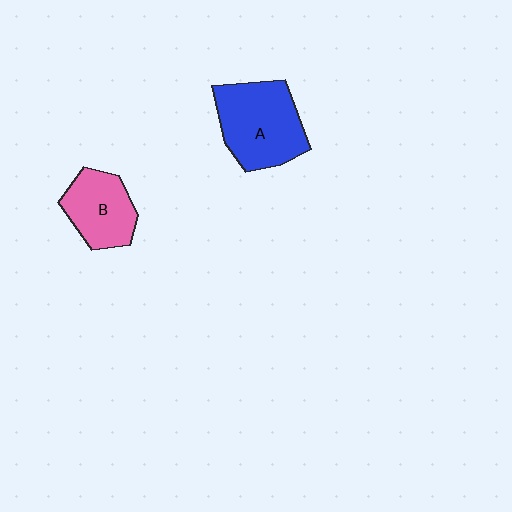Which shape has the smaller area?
Shape B (pink).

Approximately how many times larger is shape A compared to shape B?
Approximately 1.4 times.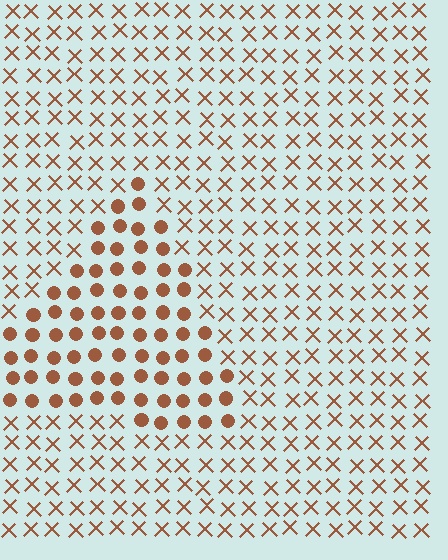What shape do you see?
I see a triangle.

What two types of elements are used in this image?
The image uses circles inside the triangle region and X marks outside it.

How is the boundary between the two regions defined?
The boundary is defined by a change in element shape: circles inside vs. X marks outside. All elements share the same color and spacing.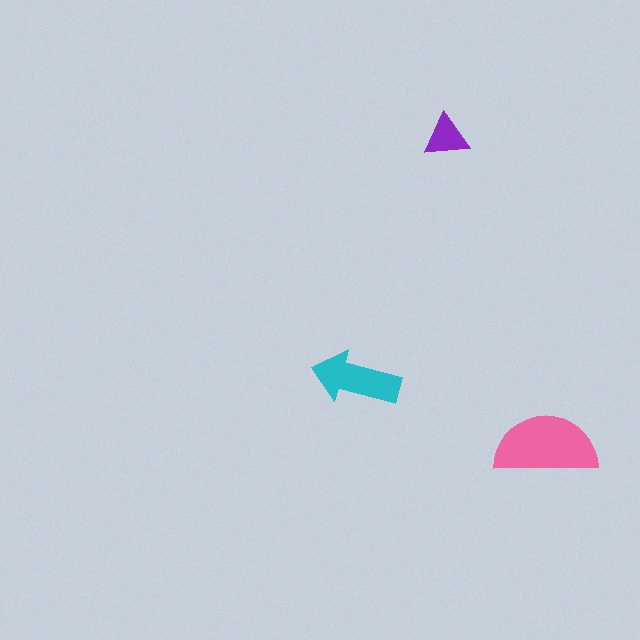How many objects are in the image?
There are 3 objects in the image.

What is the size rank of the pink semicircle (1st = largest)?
1st.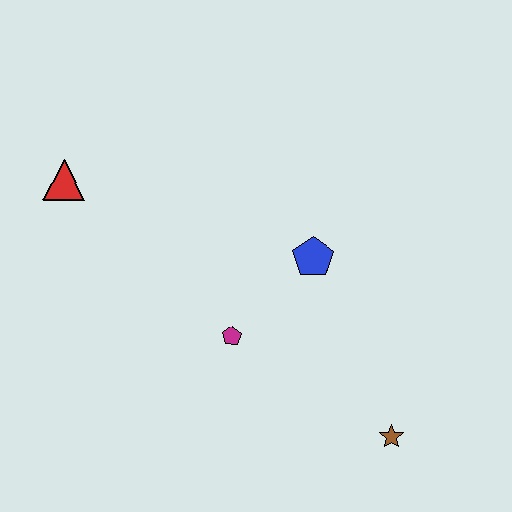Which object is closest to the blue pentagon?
The magenta pentagon is closest to the blue pentagon.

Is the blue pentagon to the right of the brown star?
No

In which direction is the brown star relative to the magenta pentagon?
The brown star is to the right of the magenta pentagon.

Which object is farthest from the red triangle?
The brown star is farthest from the red triangle.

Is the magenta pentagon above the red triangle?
No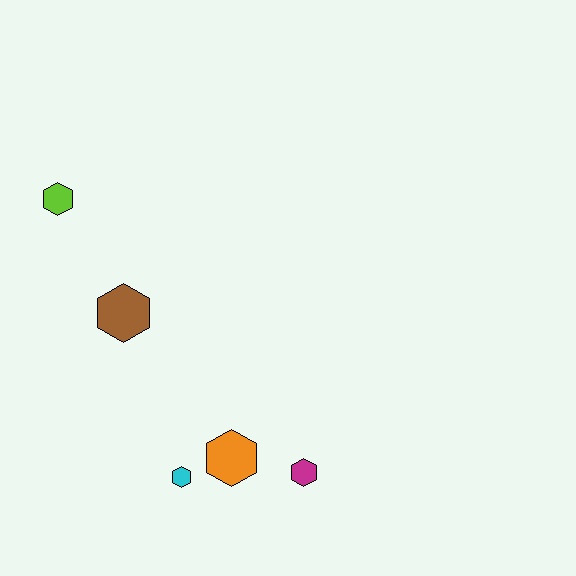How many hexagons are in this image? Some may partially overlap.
There are 5 hexagons.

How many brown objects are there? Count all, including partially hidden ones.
There is 1 brown object.